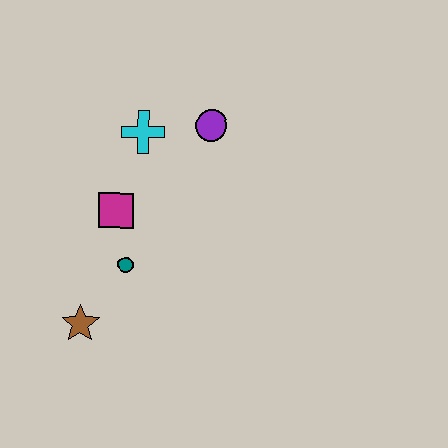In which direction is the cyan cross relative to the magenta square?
The cyan cross is above the magenta square.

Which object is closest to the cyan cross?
The purple circle is closest to the cyan cross.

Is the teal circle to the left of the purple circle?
Yes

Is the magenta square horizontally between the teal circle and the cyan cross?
No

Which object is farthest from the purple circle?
The brown star is farthest from the purple circle.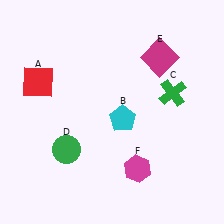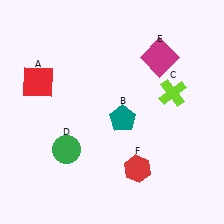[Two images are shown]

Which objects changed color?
B changed from cyan to teal. C changed from green to lime. F changed from magenta to red.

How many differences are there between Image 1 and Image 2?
There are 3 differences between the two images.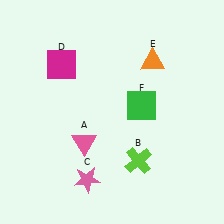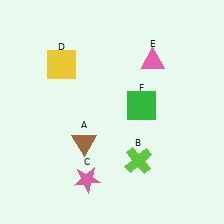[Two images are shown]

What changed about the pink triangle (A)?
In Image 1, A is pink. In Image 2, it changed to brown.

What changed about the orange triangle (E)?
In Image 1, E is orange. In Image 2, it changed to pink.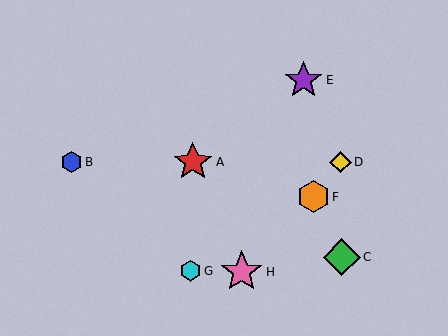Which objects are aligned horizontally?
Objects A, B, D are aligned horizontally.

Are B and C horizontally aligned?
No, B is at y≈162 and C is at y≈257.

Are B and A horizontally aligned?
Yes, both are at y≈162.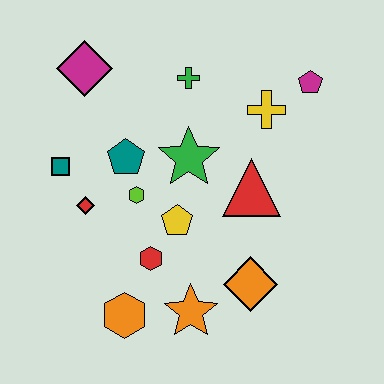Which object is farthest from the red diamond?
The magenta pentagon is farthest from the red diamond.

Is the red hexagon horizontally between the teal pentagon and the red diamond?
No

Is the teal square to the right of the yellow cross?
No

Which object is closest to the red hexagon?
The yellow pentagon is closest to the red hexagon.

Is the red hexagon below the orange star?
No